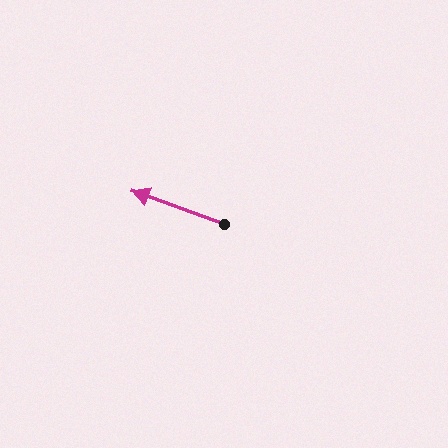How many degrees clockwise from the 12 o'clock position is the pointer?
Approximately 290 degrees.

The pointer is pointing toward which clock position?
Roughly 10 o'clock.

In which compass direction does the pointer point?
West.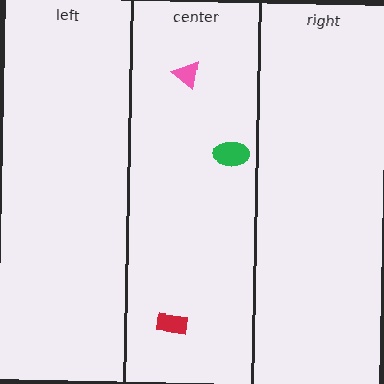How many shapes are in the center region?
3.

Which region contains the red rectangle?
The center region.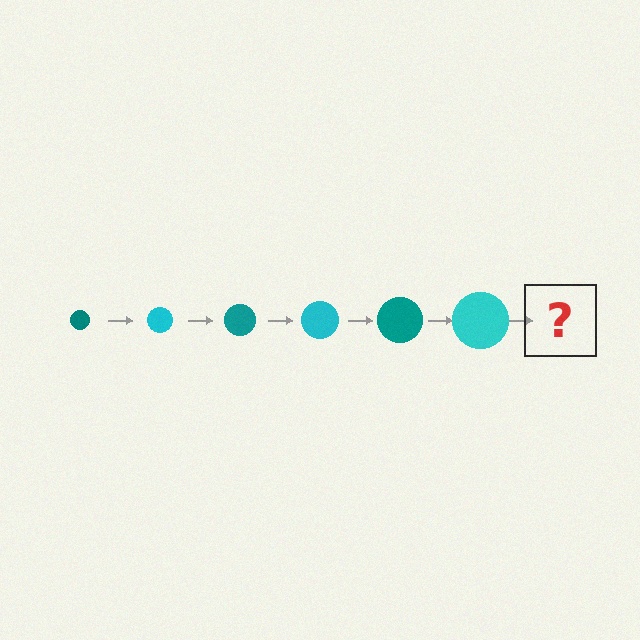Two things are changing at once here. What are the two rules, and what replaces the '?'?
The two rules are that the circle grows larger each step and the color cycles through teal and cyan. The '?' should be a teal circle, larger than the previous one.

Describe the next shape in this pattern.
It should be a teal circle, larger than the previous one.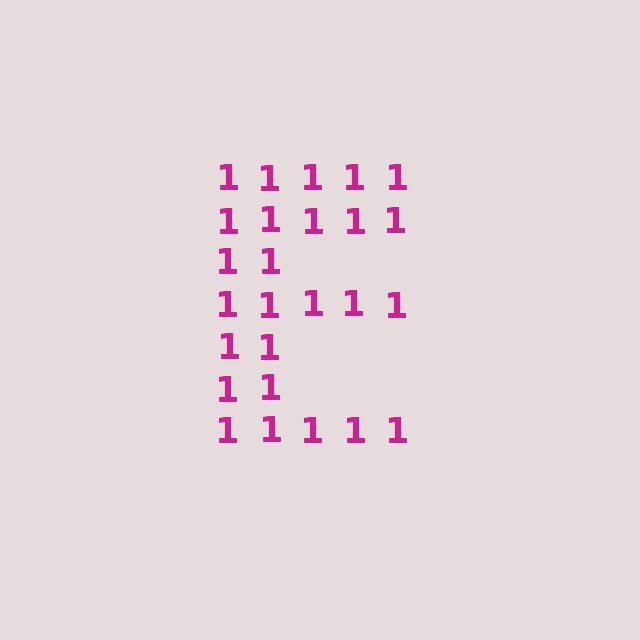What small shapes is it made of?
It is made of small digit 1's.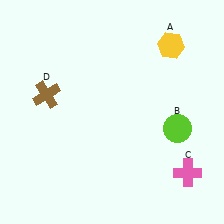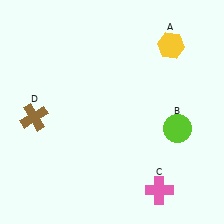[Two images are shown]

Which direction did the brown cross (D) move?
The brown cross (D) moved down.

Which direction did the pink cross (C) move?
The pink cross (C) moved left.